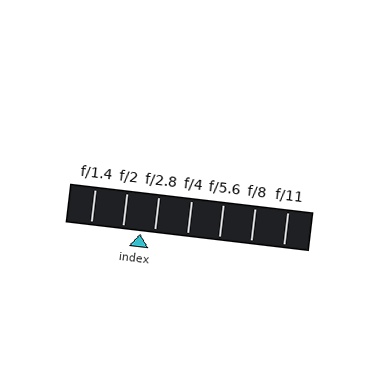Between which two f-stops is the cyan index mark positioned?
The index mark is between f/2 and f/2.8.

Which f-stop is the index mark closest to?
The index mark is closest to f/2.8.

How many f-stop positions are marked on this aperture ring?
There are 7 f-stop positions marked.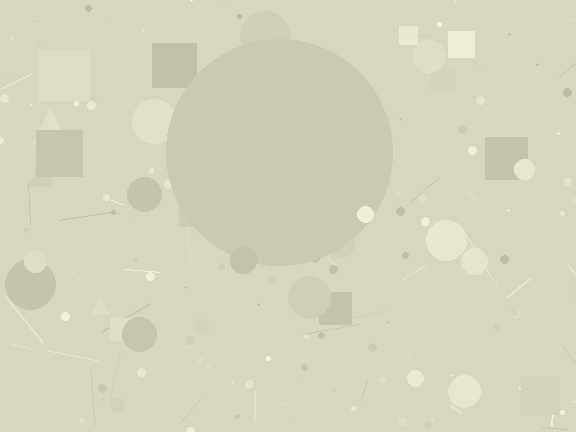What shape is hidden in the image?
A circle is hidden in the image.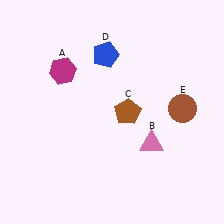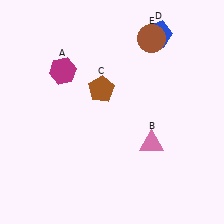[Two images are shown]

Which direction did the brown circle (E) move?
The brown circle (E) moved up.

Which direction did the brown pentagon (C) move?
The brown pentagon (C) moved left.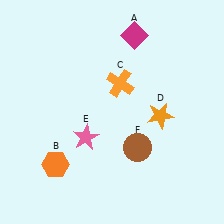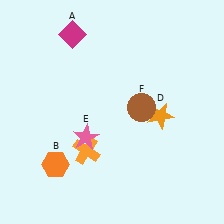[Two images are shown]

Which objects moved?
The objects that moved are: the magenta diamond (A), the orange cross (C), the brown circle (F).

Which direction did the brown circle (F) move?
The brown circle (F) moved up.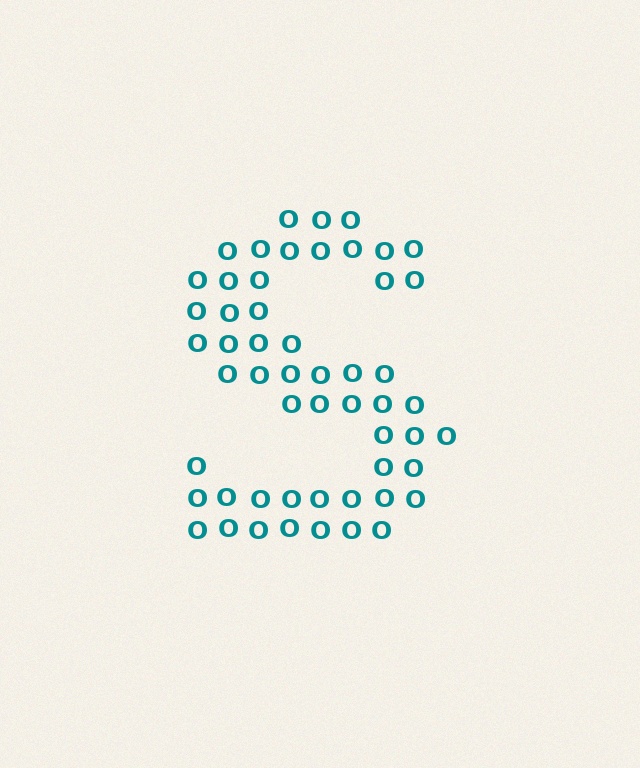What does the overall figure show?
The overall figure shows the letter S.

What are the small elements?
The small elements are letter O's.